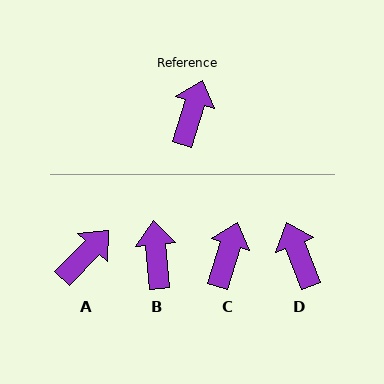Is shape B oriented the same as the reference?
No, it is off by about 22 degrees.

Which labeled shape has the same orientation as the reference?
C.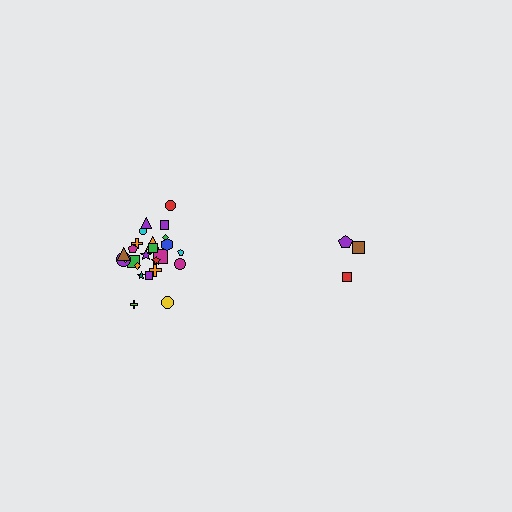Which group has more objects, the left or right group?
The left group.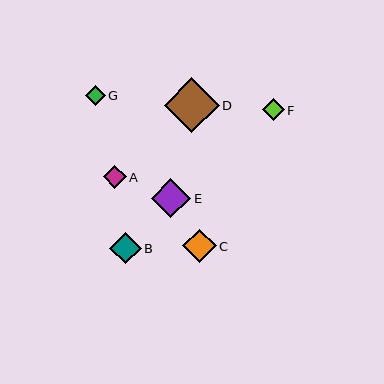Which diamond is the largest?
Diamond D is the largest with a size of approximately 55 pixels.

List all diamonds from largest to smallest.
From largest to smallest: D, E, C, B, A, F, G.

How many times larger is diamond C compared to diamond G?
Diamond C is approximately 1.7 times the size of diamond G.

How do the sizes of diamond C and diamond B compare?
Diamond C and diamond B are approximately the same size.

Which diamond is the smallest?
Diamond G is the smallest with a size of approximately 19 pixels.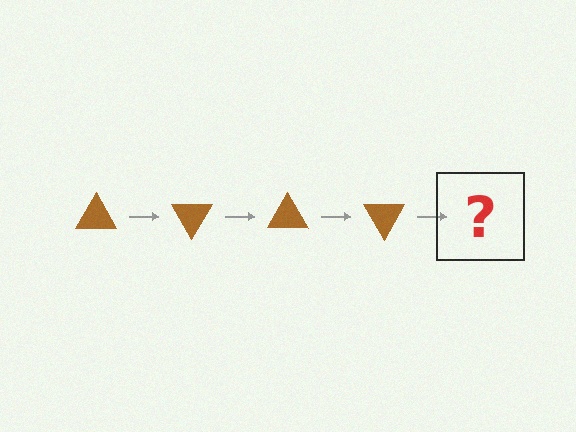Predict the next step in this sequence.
The next step is a brown triangle rotated 240 degrees.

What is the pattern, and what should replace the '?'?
The pattern is that the triangle rotates 60 degrees each step. The '?' should be a brown triangle rotated 240 degrees.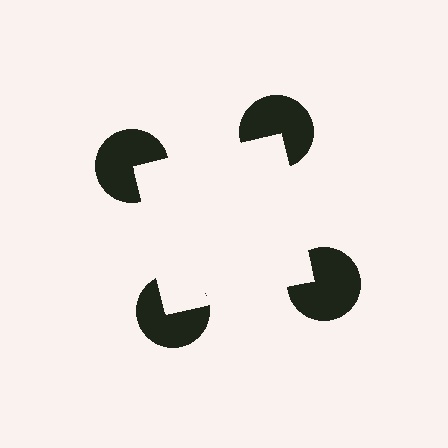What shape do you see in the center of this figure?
An illusory square — its edges are inferred from the aligned wedge cuts in the pac-man discs, not physically drawn.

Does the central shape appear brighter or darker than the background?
It typically appears slightly brighter than the background, even though no actual brightness change is drawn.